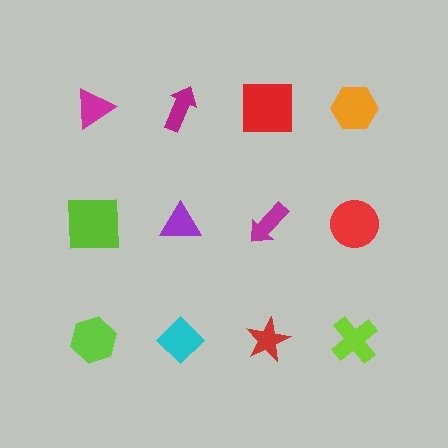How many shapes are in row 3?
4 shapes.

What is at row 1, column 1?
A magenta triangle.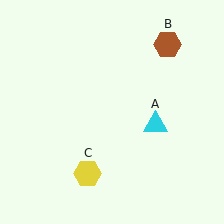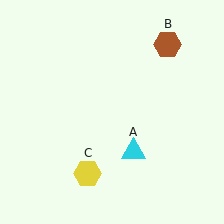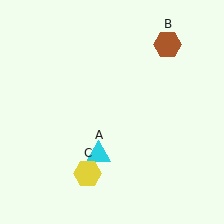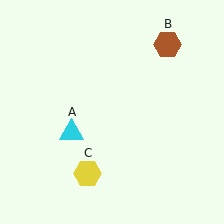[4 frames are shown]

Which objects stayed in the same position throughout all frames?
Brown hexagon (object B) and yellow hexagon (object C) remained stationary.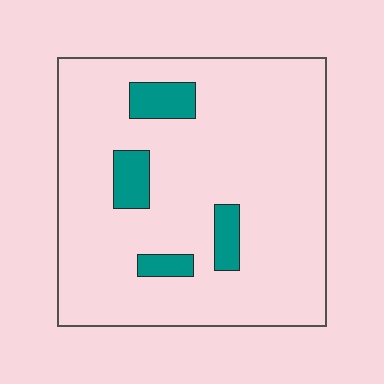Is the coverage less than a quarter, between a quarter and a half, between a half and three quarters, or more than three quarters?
Less than a quarter.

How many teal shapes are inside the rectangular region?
4.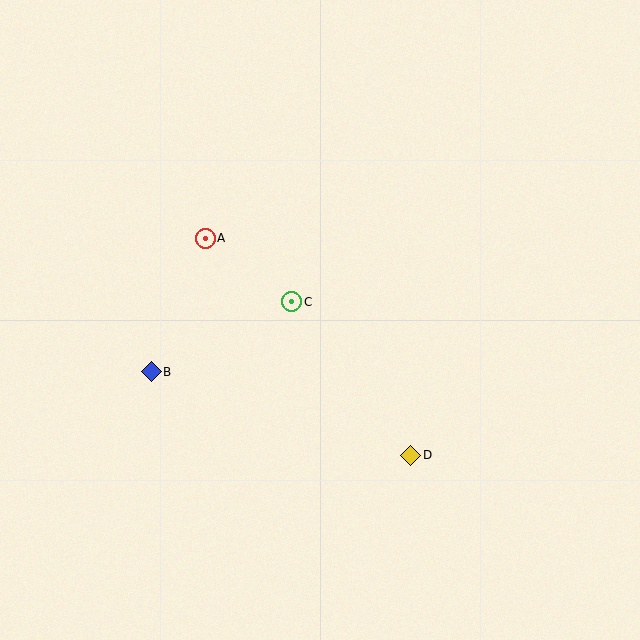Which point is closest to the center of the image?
Point C at (292, 302) is closest to the center.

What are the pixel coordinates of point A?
Point A is at (205, 238).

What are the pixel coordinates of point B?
Point B is at (151, 372).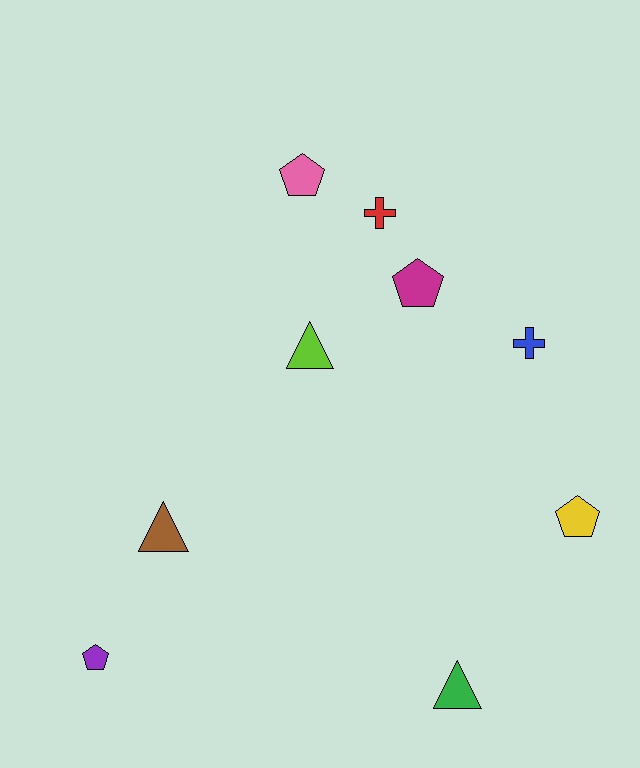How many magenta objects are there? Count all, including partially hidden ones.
There is 1 magenta object.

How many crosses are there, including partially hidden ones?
There are 2 crosses.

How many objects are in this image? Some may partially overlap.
There are 9 objects.